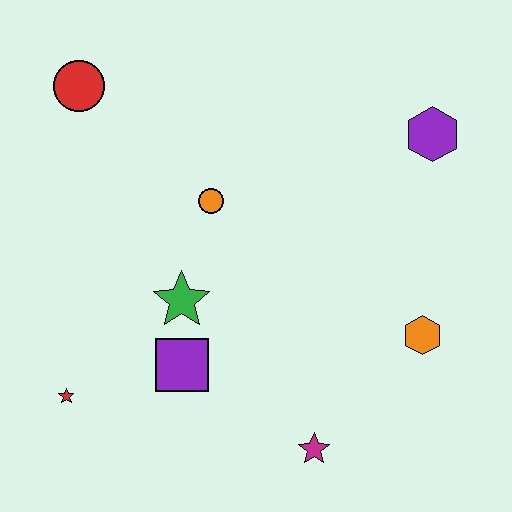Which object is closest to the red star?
The purple square is closest to the red star.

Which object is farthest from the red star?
The purple hexagon is farthest from the red star.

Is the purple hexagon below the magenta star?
No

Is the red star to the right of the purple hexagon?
No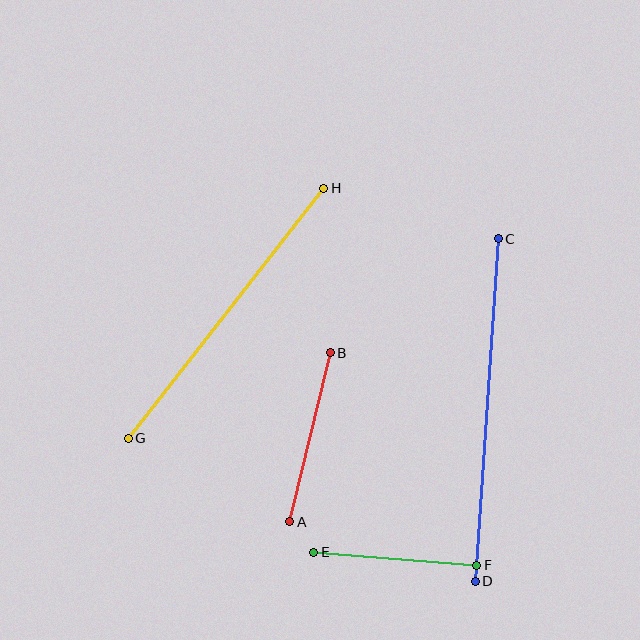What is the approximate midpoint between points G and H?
The midpoint is at approximately (226, 313) pixels.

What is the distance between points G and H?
The distance is approximately 317 pixels.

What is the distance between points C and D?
The distance is approximately 344 pixels.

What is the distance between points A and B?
The distance is approximately 174 pixels.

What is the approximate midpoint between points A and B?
The midpoint is at approximately (310, 437) pixels.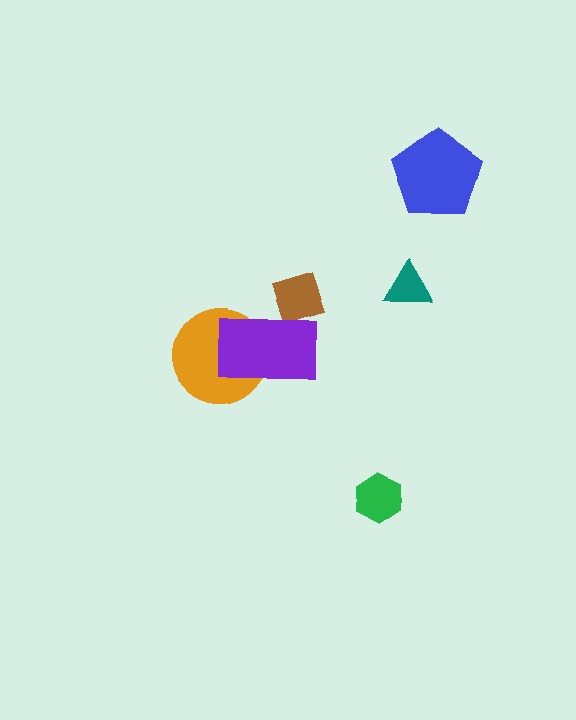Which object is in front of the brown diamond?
The purple rectangle is in front of the brown diamond.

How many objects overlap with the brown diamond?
1 object overlaps with the brown diamond.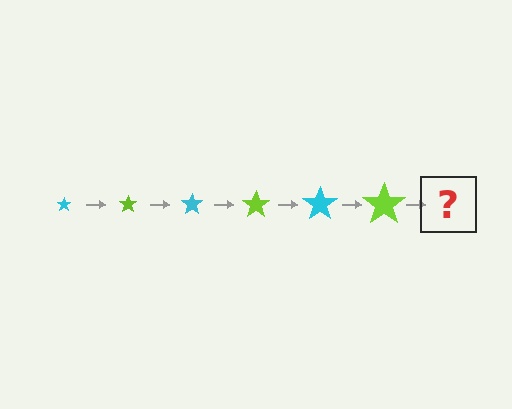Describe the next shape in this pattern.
It should be a cyan star, larger than the previous one.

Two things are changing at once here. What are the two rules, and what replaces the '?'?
The two rules are that the star grows larger each step and the color cycles through cyan and lime. The '?' should be a cyan star, larger than the previous one.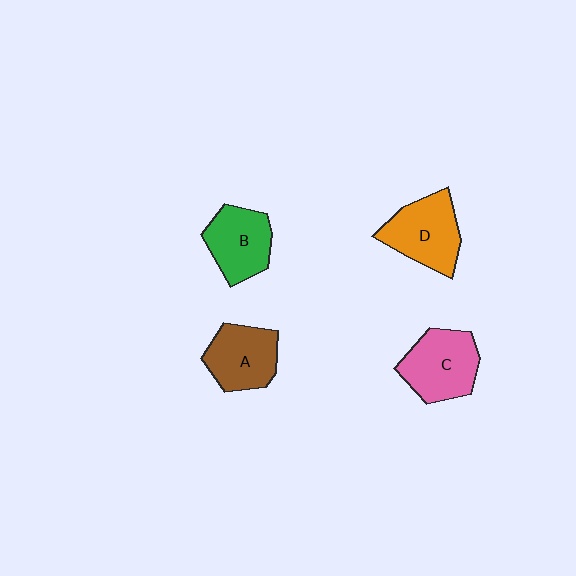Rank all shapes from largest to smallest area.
From largest to smallest: C (pink), D (orange), A (brown), B (green).